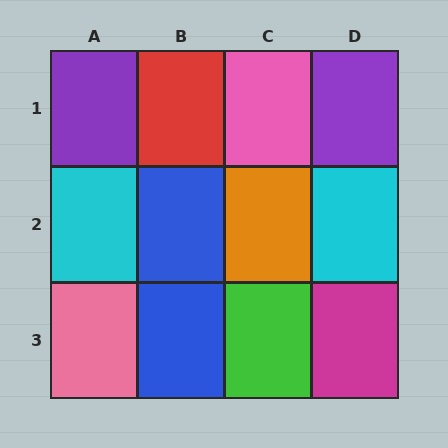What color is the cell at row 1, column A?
Purple.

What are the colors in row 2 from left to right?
Cyan, blue, orange, cyan.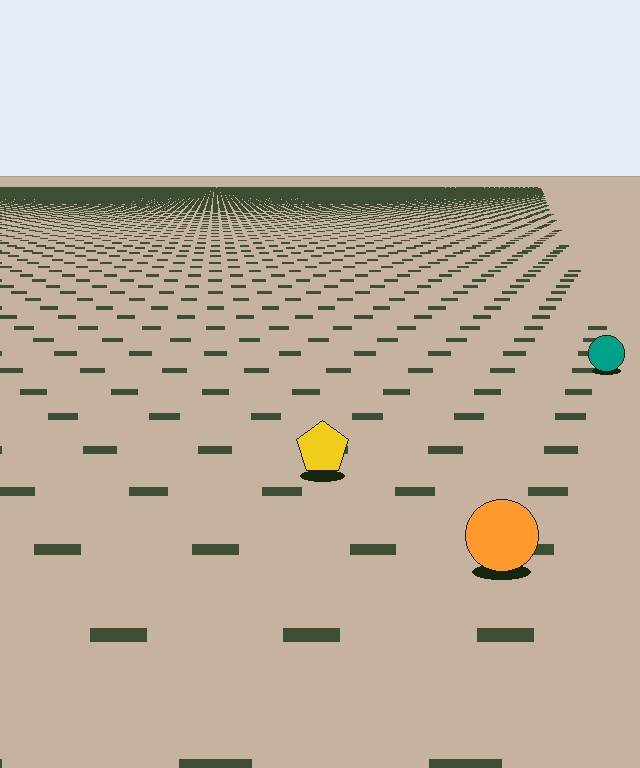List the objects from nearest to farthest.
From nearest to farthest: the orange circle, the yellow pentagon, the teal circle.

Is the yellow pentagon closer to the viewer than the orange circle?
No. The orange circle is closer — you can tell from the texture gradient: the ground texture is coarser near it.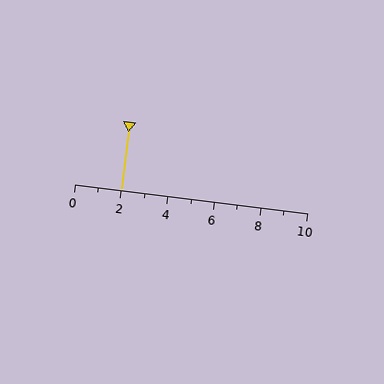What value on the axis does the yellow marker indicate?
The marker indicates approximately 2.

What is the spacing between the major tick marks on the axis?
The major ticks are spaced 2 apart.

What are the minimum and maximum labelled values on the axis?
The axis runs from 0 to 10.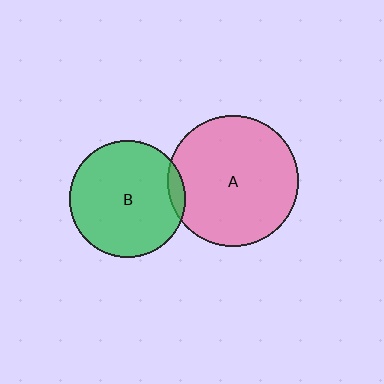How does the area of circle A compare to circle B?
Approximately 1.3 times.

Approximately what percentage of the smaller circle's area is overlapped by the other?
Approximately 5%.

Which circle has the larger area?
Circle A (pink).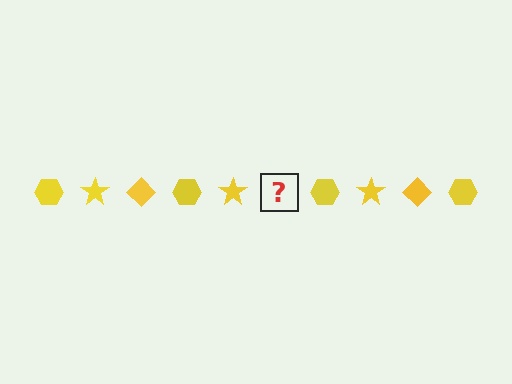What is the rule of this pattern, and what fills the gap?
The rule is that the pattern cycles through hexagon, star, diamond shapes in yellow. The gap should be filled with a yellow diamond.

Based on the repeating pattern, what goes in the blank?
The blank should be a yellow diamond.